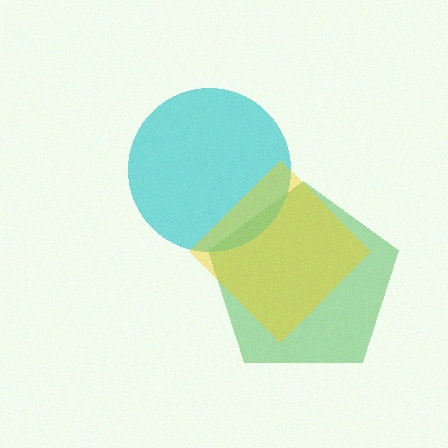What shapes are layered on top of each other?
The layered shapes are: a green pentagon, a cyan circle, a yellow diamond.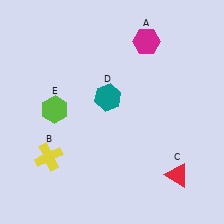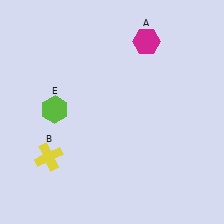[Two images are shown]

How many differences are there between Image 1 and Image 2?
There are 2 differences between the two images.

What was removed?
The red triangle (C), the teal hexagon (D) were removed in Image 2.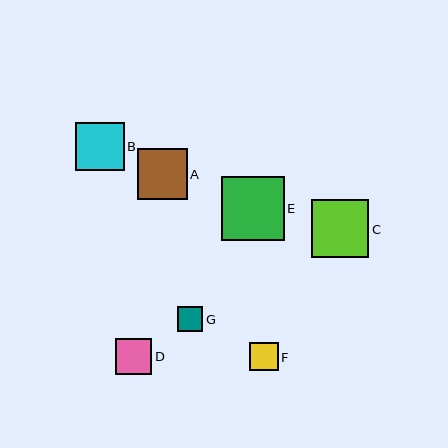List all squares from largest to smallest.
From largest to smallest: E, C, A, B, D, F, G.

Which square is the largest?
Square E is the largest with a size of approximately 63 pixels.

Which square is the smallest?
Square G is the smallest with a size of approximately 25 pixels.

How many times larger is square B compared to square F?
Square B is approximately 1.7 times the size of square F.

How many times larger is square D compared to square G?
Square D is approximately 1.4 times the size of square G.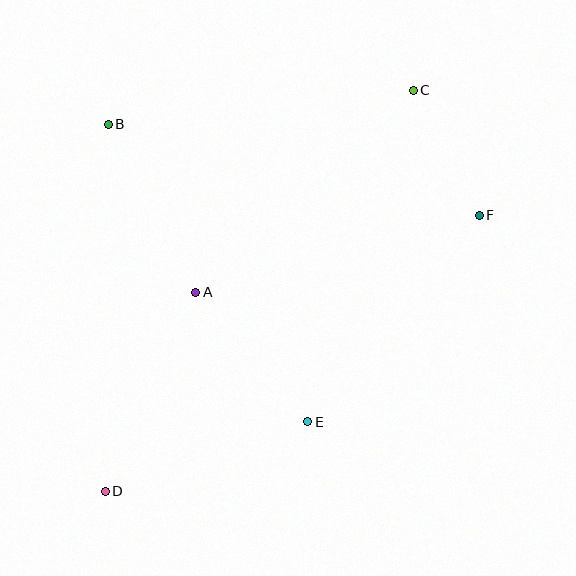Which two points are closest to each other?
Points C and F are closest to each other.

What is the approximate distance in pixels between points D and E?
The distance between D and E is approximately 214 pixels.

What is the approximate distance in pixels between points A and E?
The distance between A and E is approximately 172 pixels.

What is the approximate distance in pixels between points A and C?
The distance between A and C is approximately 297 pixels.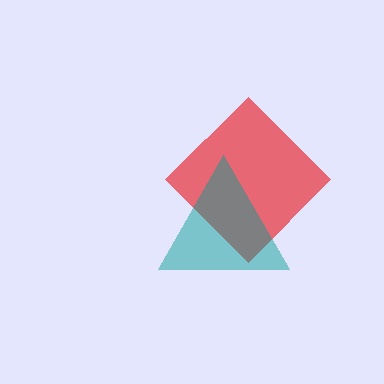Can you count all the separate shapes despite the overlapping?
Yes, there are 2 separate shapes.